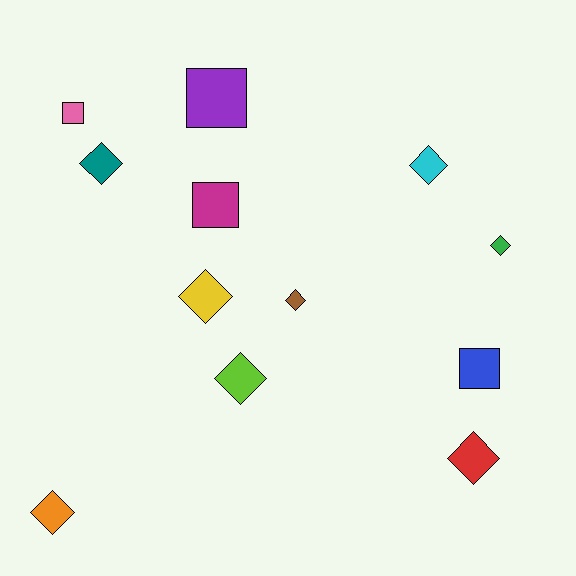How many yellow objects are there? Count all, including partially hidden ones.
There is 1 yellow object.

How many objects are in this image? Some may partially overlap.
There are 12 objects.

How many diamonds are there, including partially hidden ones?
There are 8 diamonds.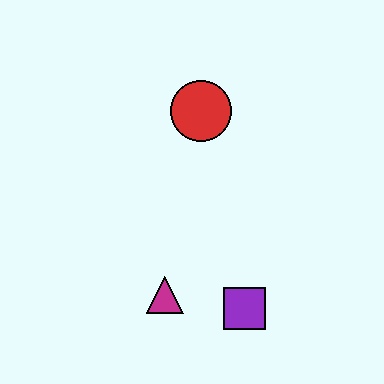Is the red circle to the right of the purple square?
No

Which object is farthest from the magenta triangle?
The red circle is farthest from the magenta triangle.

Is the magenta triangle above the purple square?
Yes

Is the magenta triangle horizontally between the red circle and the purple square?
No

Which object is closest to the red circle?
The magenta triangle is closest to the red circle.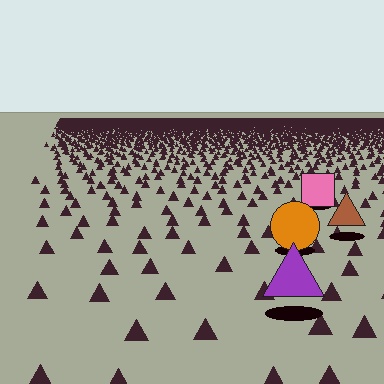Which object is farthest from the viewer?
The pink square is farthest from the viewer. It appears smaller and the ground texture around it is denser.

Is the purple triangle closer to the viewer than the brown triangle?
Yes. The purple triangle is closer — you can tell from the texture gradient: the ground texture is coarser near it.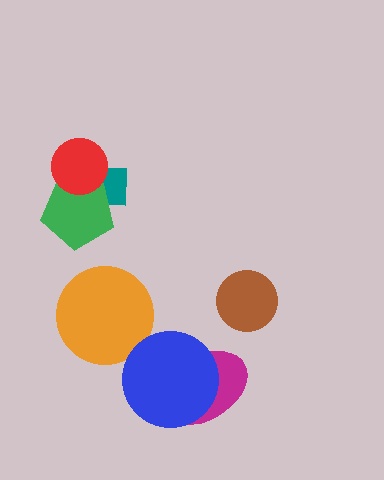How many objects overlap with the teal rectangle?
2 objects overlap with the teal rectangle.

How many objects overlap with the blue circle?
1 object overlaps with the blue circle.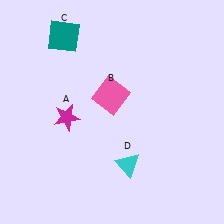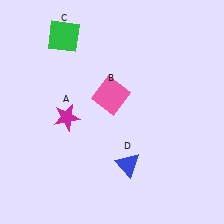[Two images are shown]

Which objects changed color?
C changed from teal to green. D changed from cyan to blue.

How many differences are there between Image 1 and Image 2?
There are 2 differences between the two images.